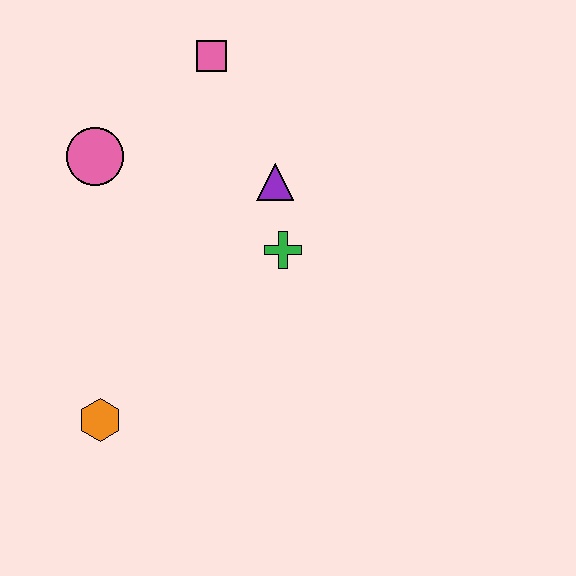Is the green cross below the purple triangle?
Yes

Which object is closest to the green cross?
The purple triangle is closest to the green cross.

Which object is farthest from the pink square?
The orange hexagon is farthest from the pink square.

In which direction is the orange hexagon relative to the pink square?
The orange hexagon is below the pink square.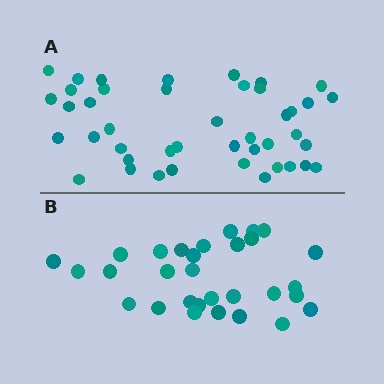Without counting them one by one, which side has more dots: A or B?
Region A (the top region) has more dots.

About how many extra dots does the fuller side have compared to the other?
Region A has approximately 15 more dots than region B.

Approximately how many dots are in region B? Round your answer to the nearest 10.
About 30 dots.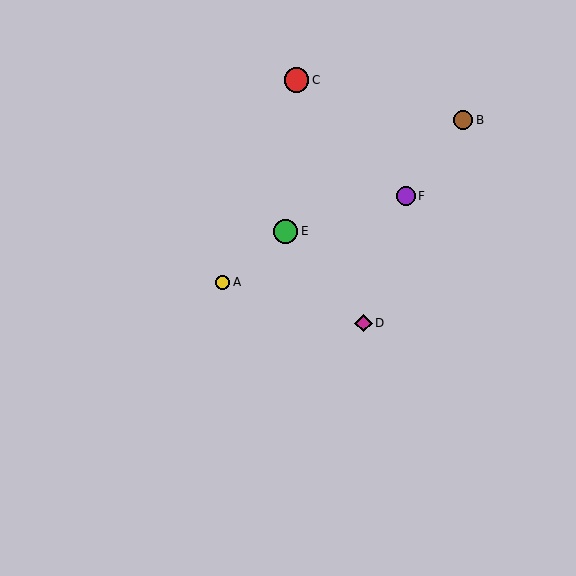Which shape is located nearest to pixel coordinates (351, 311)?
The magenta diamond (labeled D) at (364, 323) is nearest to that location.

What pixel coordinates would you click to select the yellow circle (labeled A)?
Click at (223, 282) to select the yellow circle A.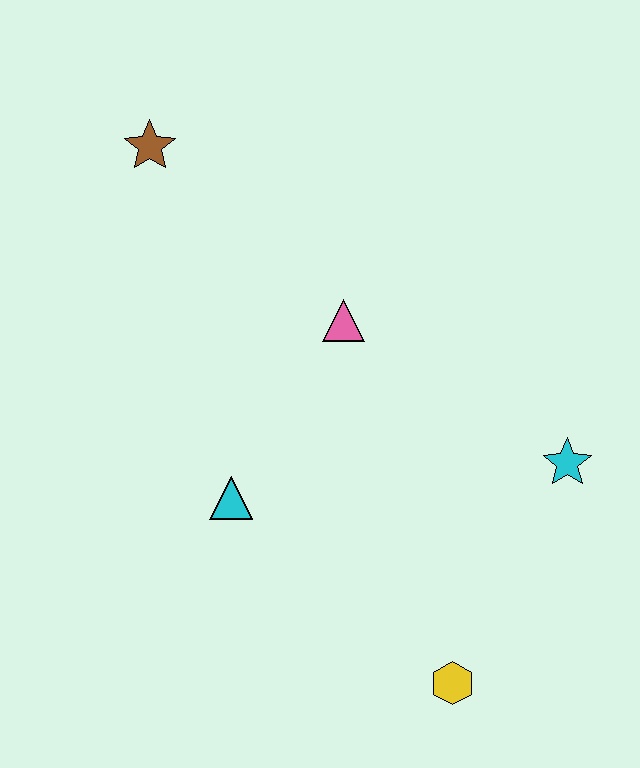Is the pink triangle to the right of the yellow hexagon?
No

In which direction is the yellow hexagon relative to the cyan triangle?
The yellow hexagon is to the right of the cyan triangle.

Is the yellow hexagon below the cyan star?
Yes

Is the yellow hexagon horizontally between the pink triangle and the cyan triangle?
No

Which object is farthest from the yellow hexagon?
The brown star is farthest from the yellow hexagon.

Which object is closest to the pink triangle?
The cyan triangle is closest to the pink triangle.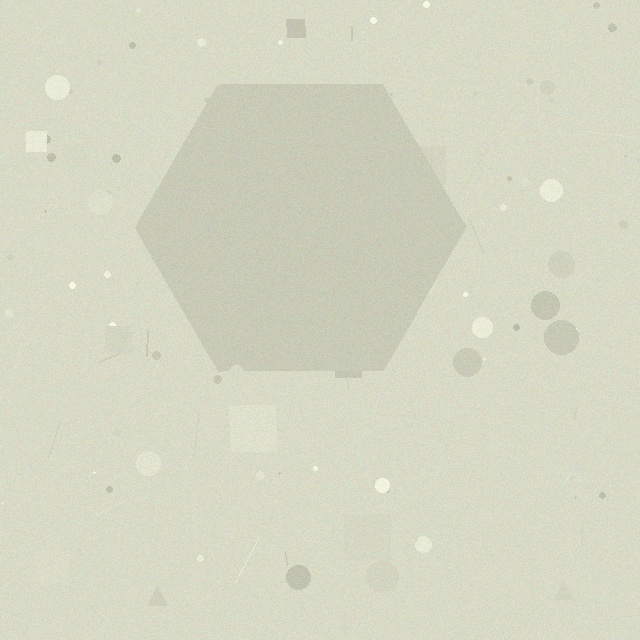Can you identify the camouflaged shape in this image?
The camouflaged shape is a hexagon.